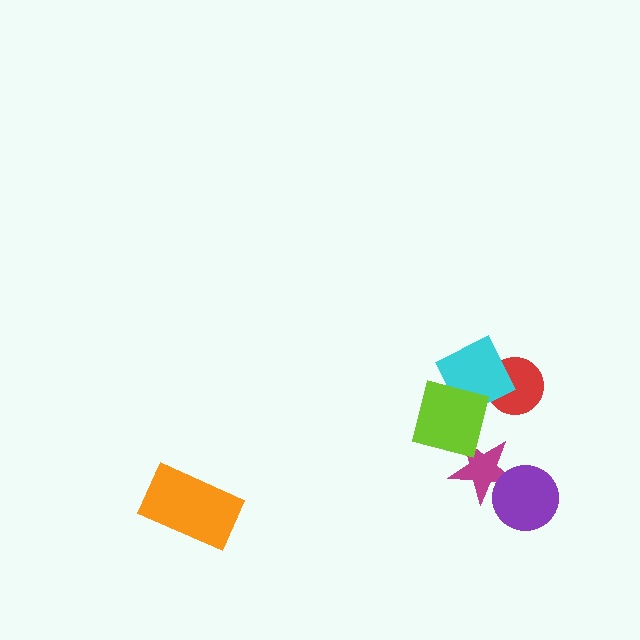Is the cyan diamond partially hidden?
Yes, it is partially covered by another shape.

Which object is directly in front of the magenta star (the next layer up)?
The purple circle is directly in front of the magenta star.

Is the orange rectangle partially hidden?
No, no other shape covers it.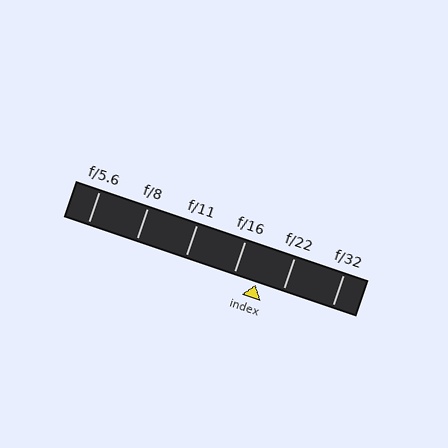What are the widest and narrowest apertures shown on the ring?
The widest aperture shown is f/5.6 and the narrowest is f/32.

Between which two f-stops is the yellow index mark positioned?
The index mark is between f/16 and f/22.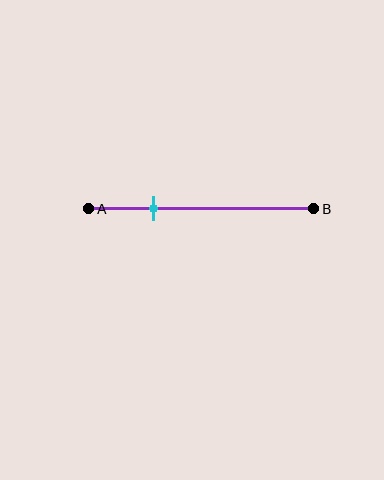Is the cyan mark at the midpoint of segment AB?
No, the mark is at about 30% from A, not at the 50% midpoint.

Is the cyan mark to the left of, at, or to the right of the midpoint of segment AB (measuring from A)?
The cyan mark is to the left of the midpoint of segment AB.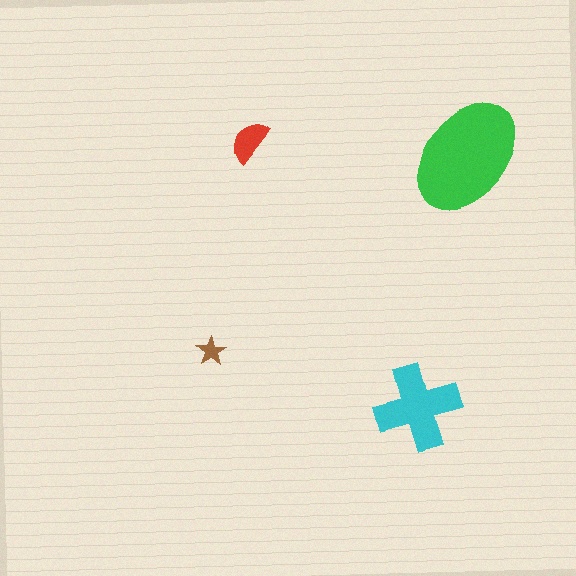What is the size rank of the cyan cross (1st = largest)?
2nd.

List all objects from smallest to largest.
The brown star, the red semicircle, the cyan cross, the green ellipse.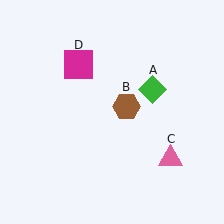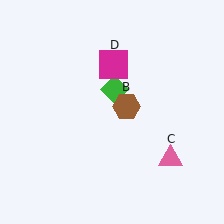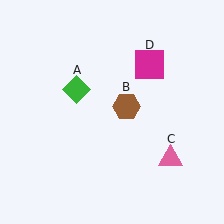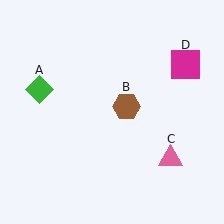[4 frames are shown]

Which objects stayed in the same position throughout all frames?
Brown hexagon (object B) and pink triangle (object C) remained stationary.